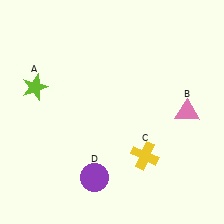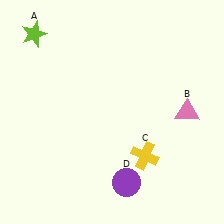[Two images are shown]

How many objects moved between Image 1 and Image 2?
2 objects moved between the two images.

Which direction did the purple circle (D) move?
The purple circle (D) moved right.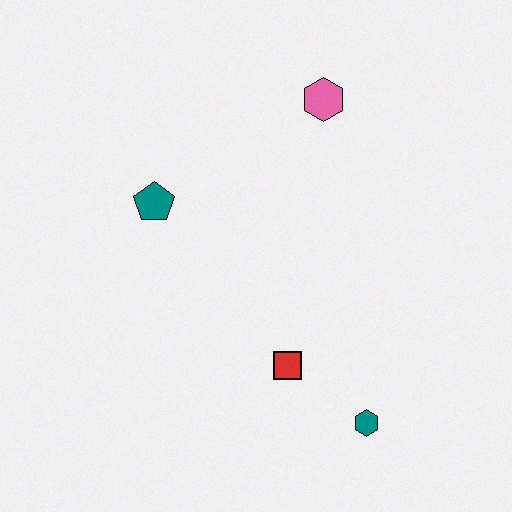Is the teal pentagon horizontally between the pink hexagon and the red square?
No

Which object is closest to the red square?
The teal hexagon is closest to the red square.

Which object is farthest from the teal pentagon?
The teal hexagon is farthest from the teal pentagon.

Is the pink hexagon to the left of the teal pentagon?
No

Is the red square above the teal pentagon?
No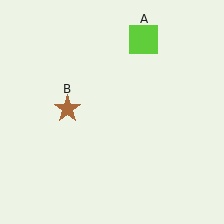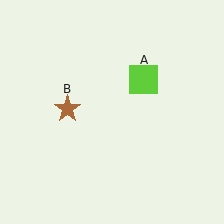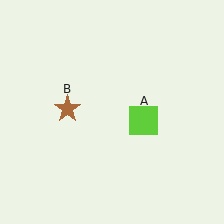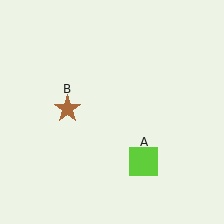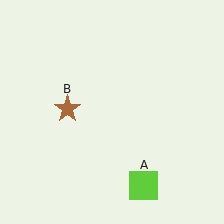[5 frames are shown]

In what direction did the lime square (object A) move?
The lime square (object A) moved down.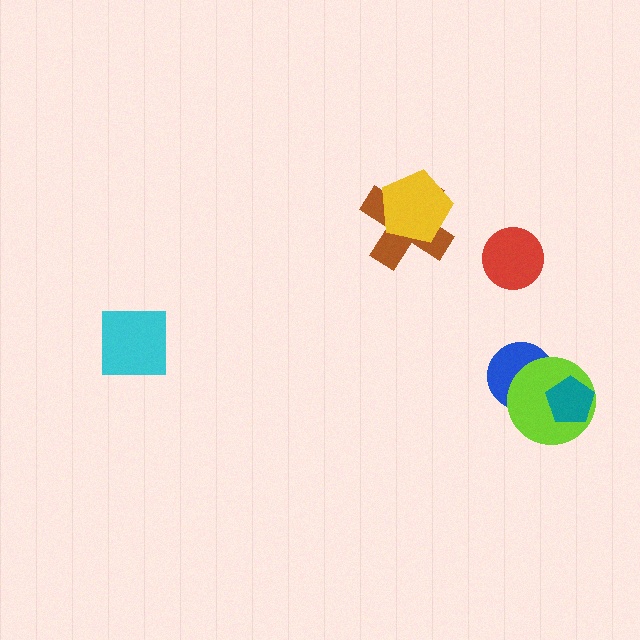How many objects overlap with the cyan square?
0 objects overlap with the cyan square.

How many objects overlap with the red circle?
0 objects overlap with the red circle.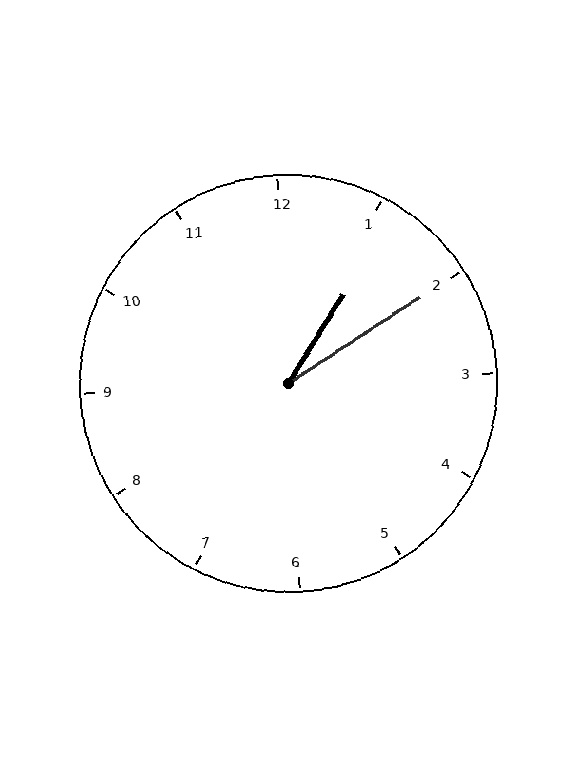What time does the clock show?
1:10.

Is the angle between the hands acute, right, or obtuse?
It is acute.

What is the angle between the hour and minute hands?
Approximately 25 degrees.